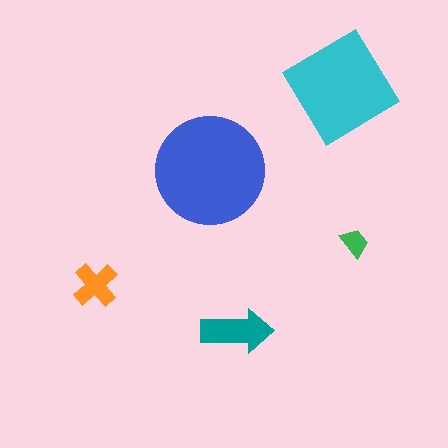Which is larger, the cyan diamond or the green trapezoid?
The cyan diamond.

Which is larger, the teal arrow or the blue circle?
The blue circle.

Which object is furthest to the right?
The green trapezoid is rightmost.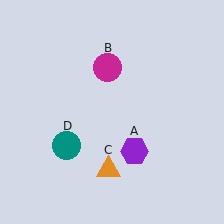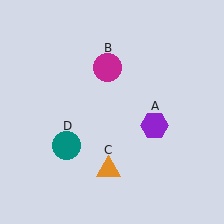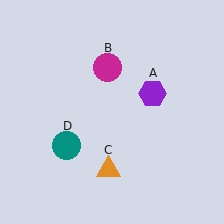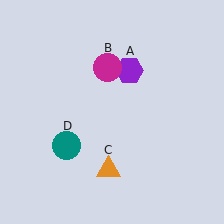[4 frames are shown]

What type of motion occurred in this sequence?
The purple hexagon (object A) rotated counterclockwise around the center of the scene.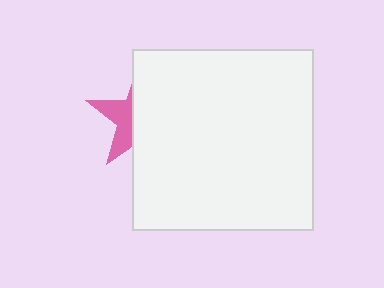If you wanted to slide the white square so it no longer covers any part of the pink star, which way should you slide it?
Slide it right — that is the most direct way to separate the two shapes.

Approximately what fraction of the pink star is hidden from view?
Roughly 65% of the pink star is hidden behind the white square.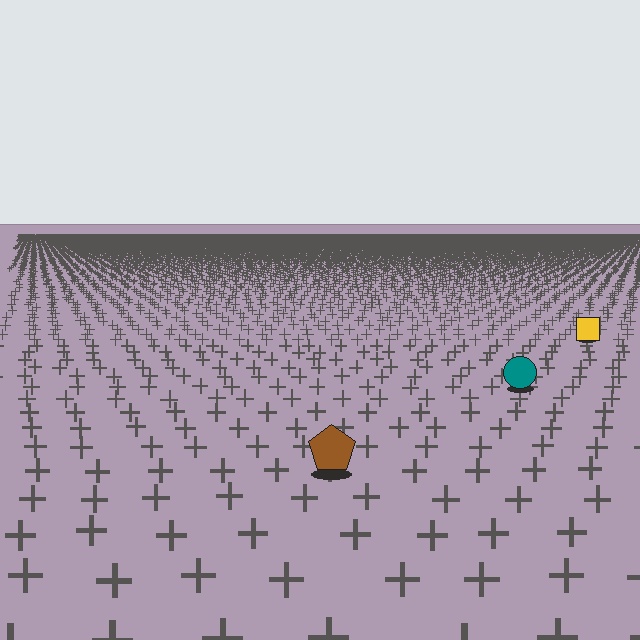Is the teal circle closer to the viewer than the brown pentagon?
No. The brown pentagon is closer — you can tell from the texture gradient: the ground texture is coarser near it.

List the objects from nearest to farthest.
From nearest to farthest: the brown pentagon, the teal circle, the yellow square.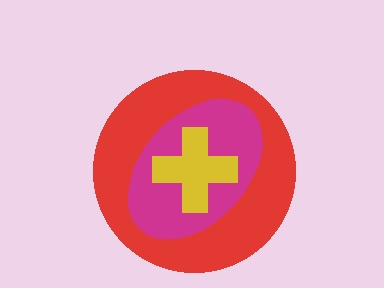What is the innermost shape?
The yellow cross.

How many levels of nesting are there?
3.